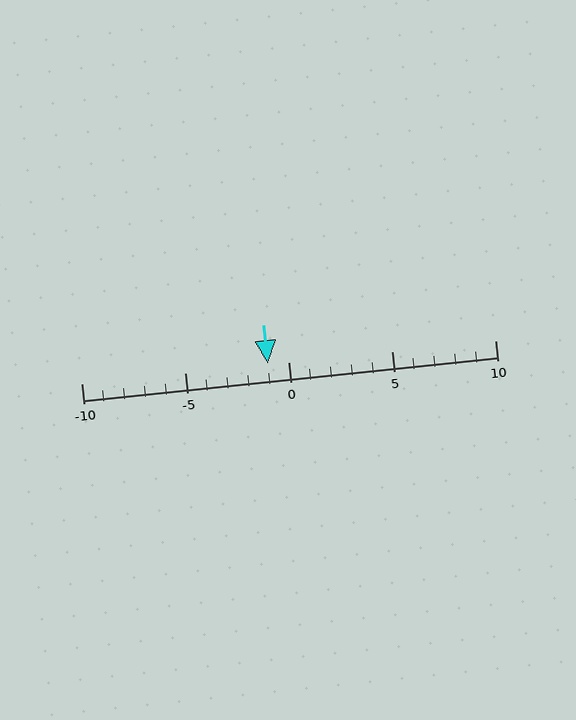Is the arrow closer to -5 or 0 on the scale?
The arrow is closer to 0.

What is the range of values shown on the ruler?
The ruler shows values from -10 to 10.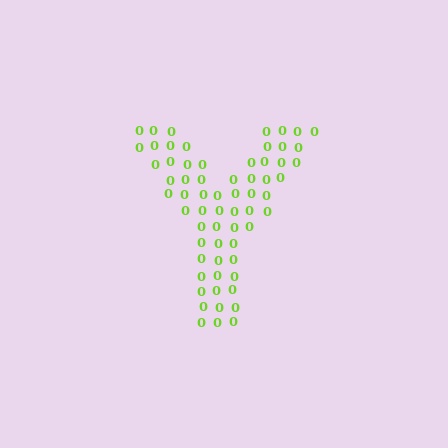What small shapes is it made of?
It is made of small digit 0's.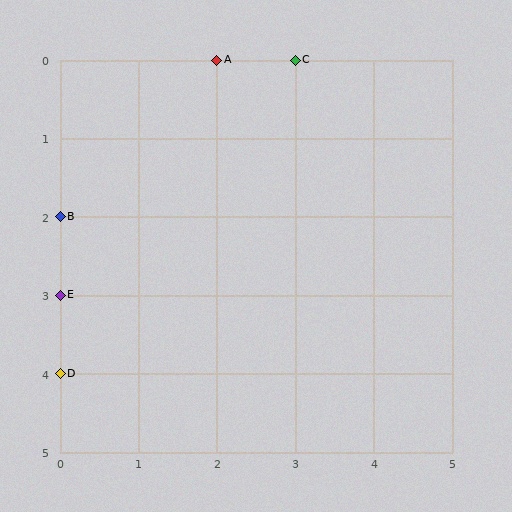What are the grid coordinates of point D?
Point D is at grid coordinates (0, 4).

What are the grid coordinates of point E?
Point E is at grid coordinates (0, 3).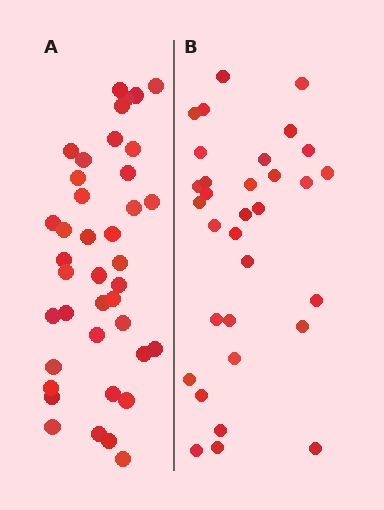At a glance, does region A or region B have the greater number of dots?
Region A (the left region) has more dots.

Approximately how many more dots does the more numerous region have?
Region A has roughly 8 or so more dots than region B.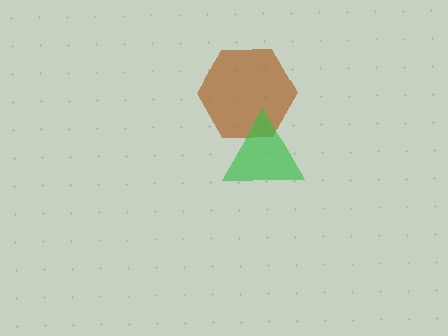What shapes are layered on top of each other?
The layered shapes are: a brown hexagon, a green triangle.